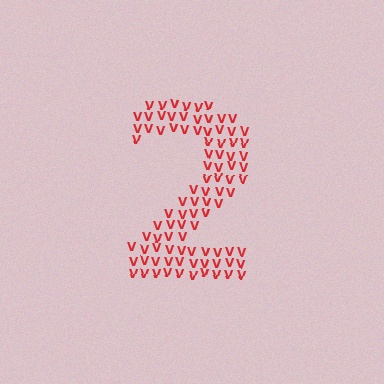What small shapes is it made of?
It is made of small letter V's.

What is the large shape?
The large shape is the digit 2.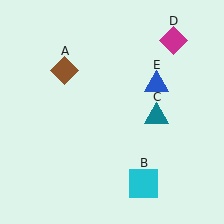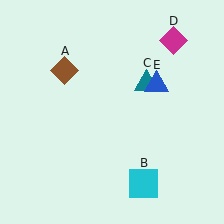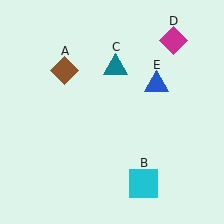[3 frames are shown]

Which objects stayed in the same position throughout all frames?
Brown diamond (object A) and cyan square (object B) and magenta diamond (object D) and blue triangle (object E) remained stationary.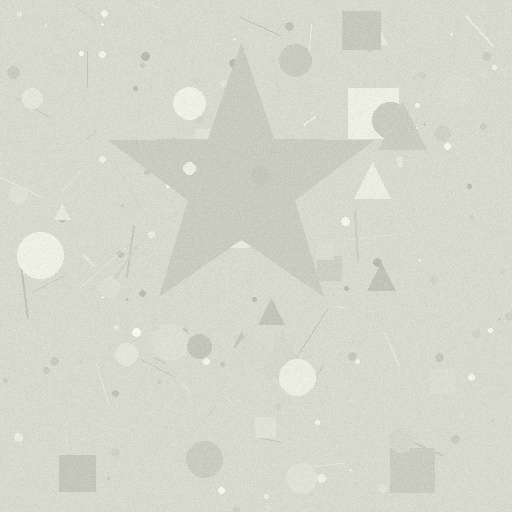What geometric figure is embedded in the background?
A star is embedded in the background.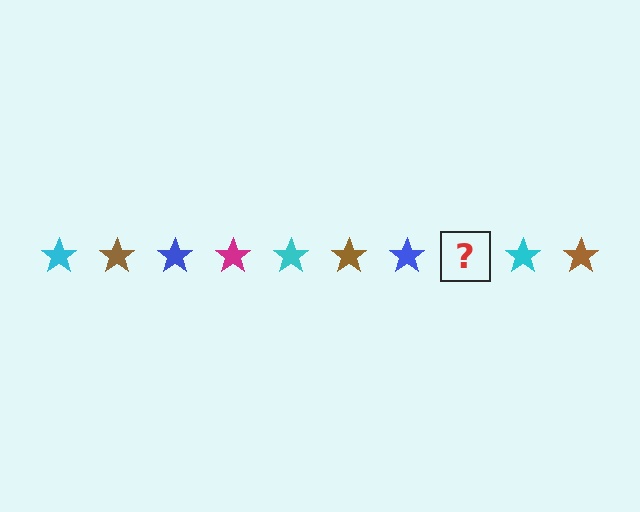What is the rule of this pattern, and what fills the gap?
The rule is that the pattern cycles through cyan, brown, blue, magenta stars. The gap should be filled with a magenta star.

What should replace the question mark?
The question mark should be replaced with a magenta star.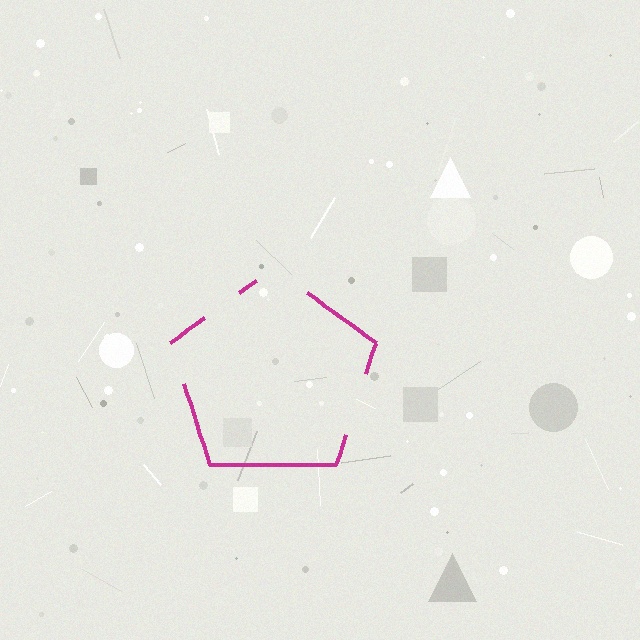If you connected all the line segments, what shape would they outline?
They would outline a pentagon.